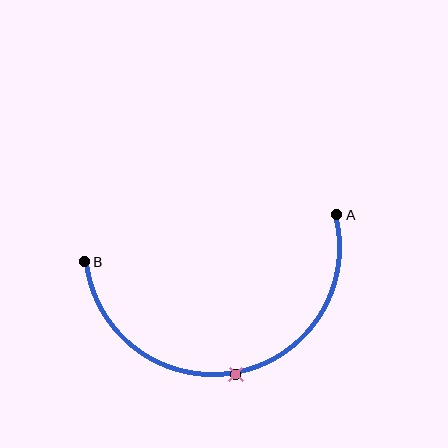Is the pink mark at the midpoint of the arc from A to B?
Yes. The pink mark lies on the arc at equal arc-length from both A and B — it is the arc midpoint.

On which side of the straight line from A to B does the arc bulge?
The arc bulges below the straight line connecting A and B.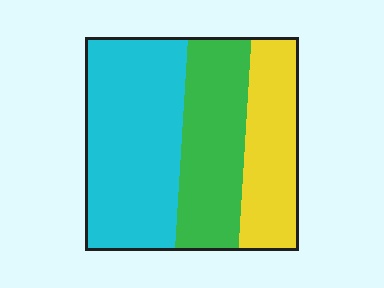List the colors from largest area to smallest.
From largest to smallest: cyan, green, yellow.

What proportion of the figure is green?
Green takes up between a sixth and a third of the figure.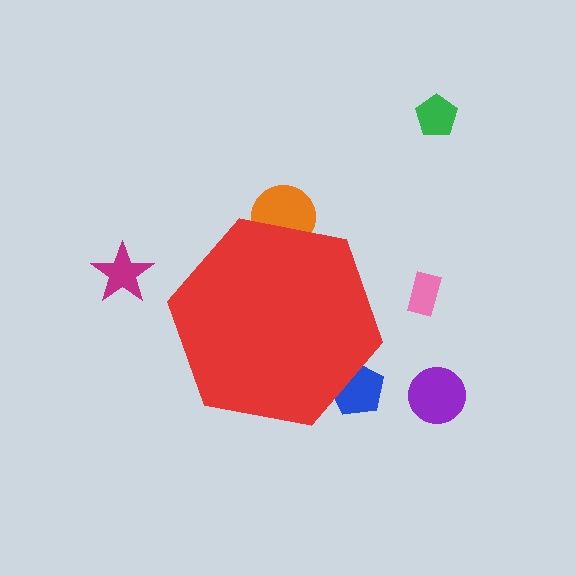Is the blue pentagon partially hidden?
Yes, the blue pentagon is partially hidden behind the red hexagon.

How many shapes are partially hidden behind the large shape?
2 shapes are partially hidden.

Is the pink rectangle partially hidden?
No, the pink rectangle is fully visible.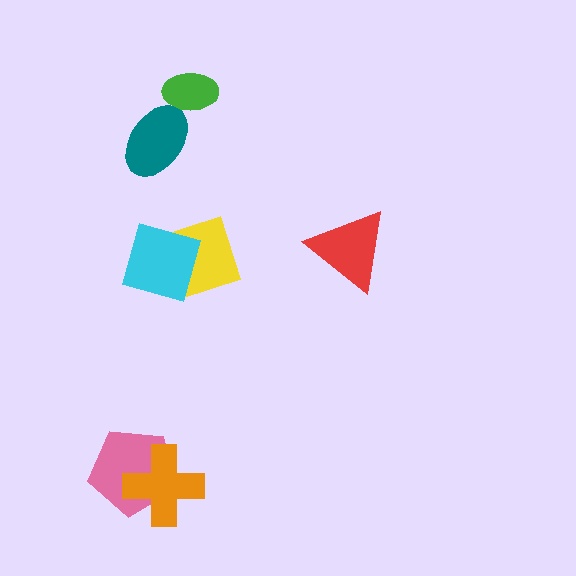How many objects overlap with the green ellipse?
1 object overlaps with the green ellipse.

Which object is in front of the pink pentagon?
The orange cross is in front of the pink pentagon.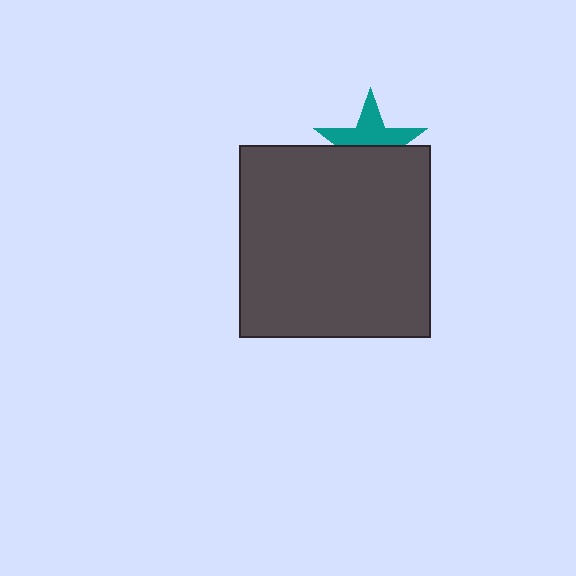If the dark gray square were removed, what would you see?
You would see the complete teal star.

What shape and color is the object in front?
The object in front is a dark gray square.